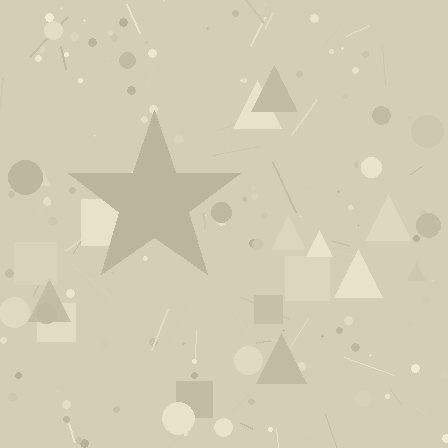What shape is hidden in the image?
A star is hidden in the image.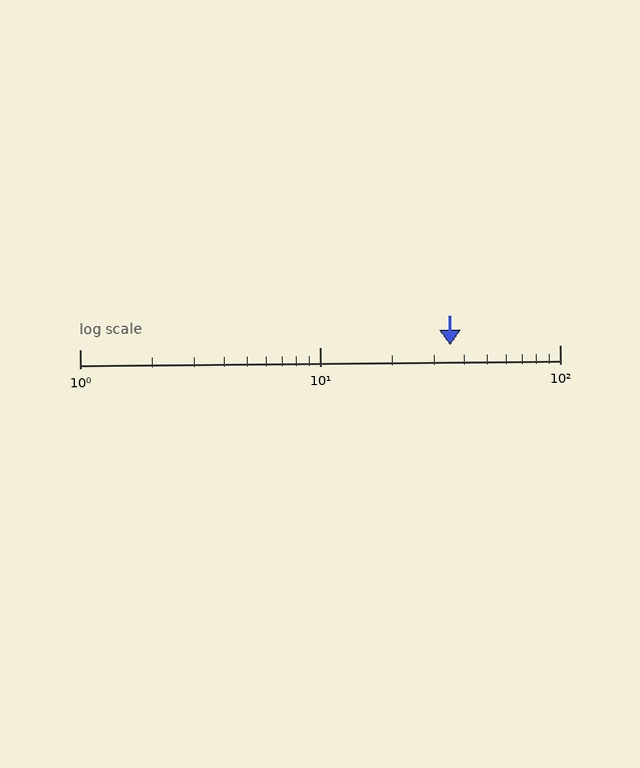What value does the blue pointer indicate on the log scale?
The pointer indicates approximately 35.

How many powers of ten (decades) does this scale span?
The scale spans 2 decades, from 1 to 100.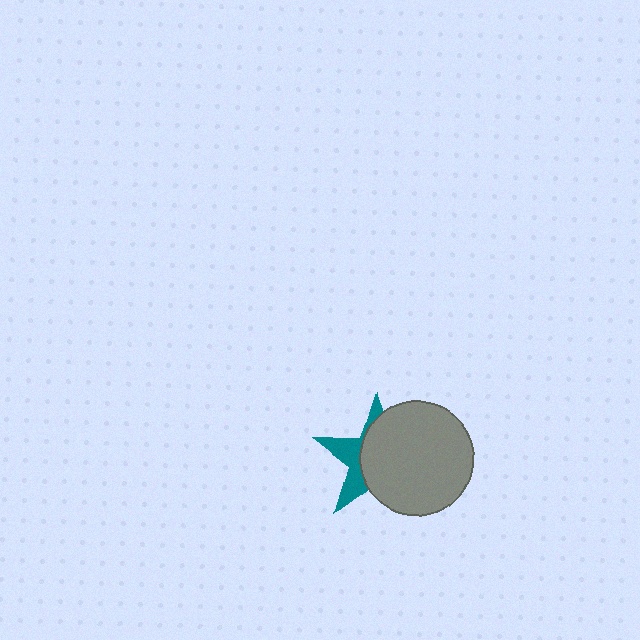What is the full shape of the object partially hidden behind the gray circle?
The partially hidden object is a teal star.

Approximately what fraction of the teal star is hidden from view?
Roughly 64% of the teal star is hidden behind the gray circle.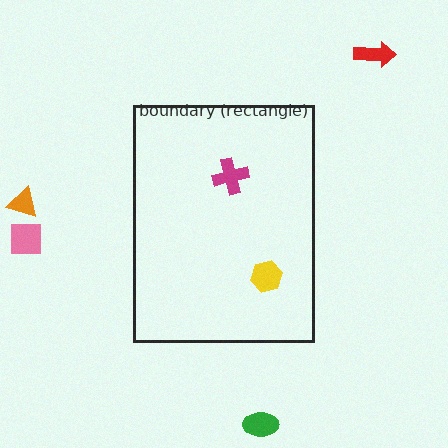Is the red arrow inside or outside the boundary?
Outside.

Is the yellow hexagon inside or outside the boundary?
Inside.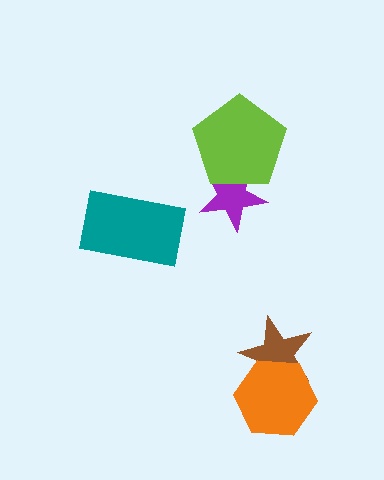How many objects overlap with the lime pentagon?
1 object overlaps with the lime pentagon.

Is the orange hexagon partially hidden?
No, no other shape covers it.